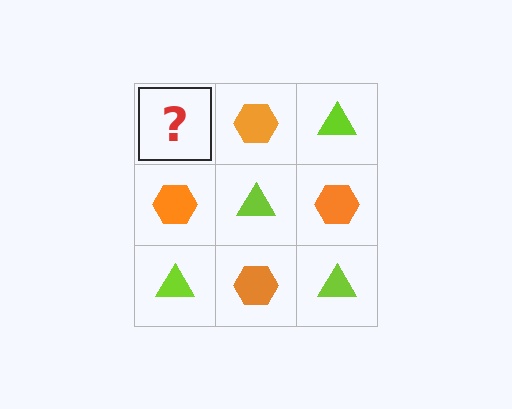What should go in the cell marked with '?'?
The missing cell should contain a lime triangle.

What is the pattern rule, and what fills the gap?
The rule is that it alternates lime triangle and orange hexagon in a checkerboard pattern. The gap should be filled with a lime triangle.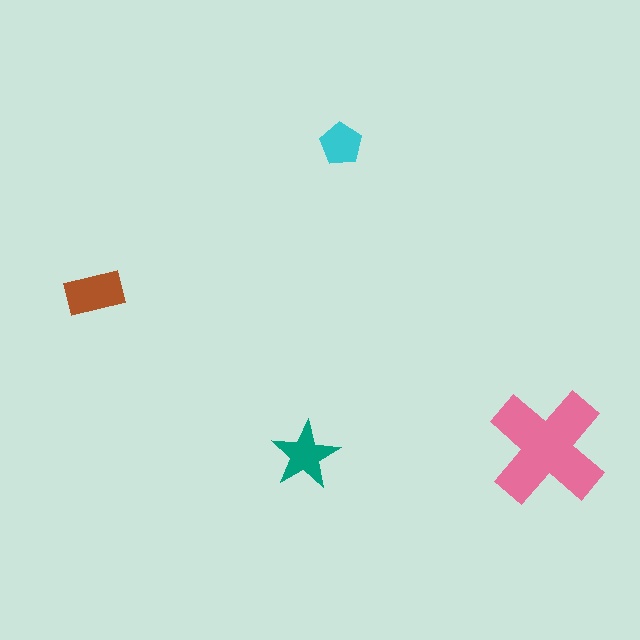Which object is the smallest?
The cyan pentagon.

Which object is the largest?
The pink cross.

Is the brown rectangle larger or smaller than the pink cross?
Smaller.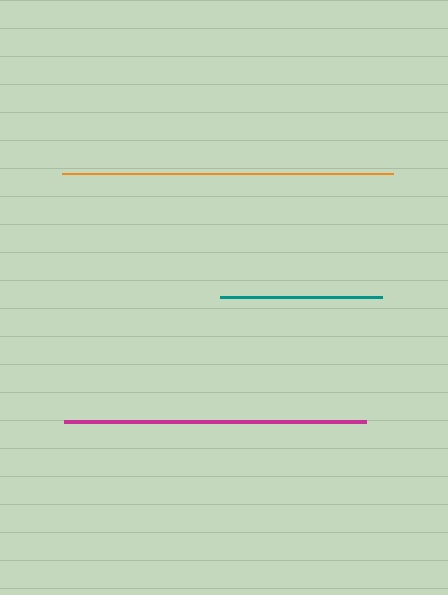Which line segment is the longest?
The orange line is the longest at approximately 331 pixels.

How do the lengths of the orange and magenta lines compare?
The orange and magenta lines are approximately the same length.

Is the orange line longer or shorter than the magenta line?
The orange line is longer than the magenta line.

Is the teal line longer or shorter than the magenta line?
The magenta line is longer than the teal line.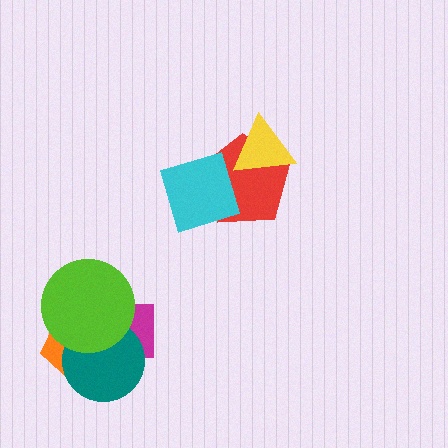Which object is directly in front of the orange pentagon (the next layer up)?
The teal circle is directly in front of the orange pentagon.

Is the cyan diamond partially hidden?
No, no other shape covers it.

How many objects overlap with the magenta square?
3 objects overlap with the magenta square.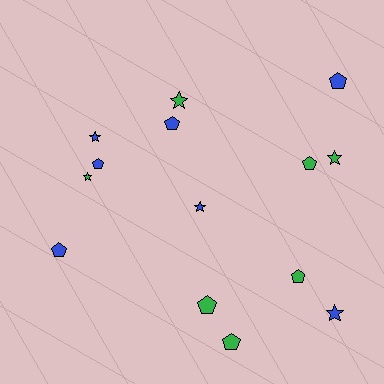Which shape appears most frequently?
Pentagon, with 8 objects.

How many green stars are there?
There are 3 green stars.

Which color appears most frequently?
Green, with 7 objects.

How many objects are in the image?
There are 14 objects.